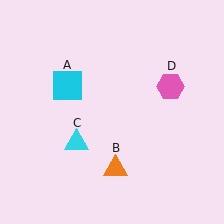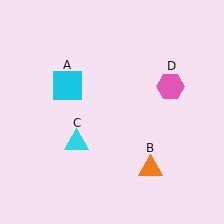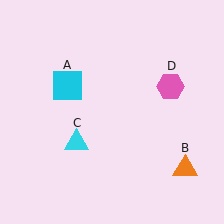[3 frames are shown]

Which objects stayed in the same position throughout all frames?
Cyan square (object A) and cyan triangle (object C) and pink hexagon (object D) remained stationary.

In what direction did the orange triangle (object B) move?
The orange triangle (object B) moved right.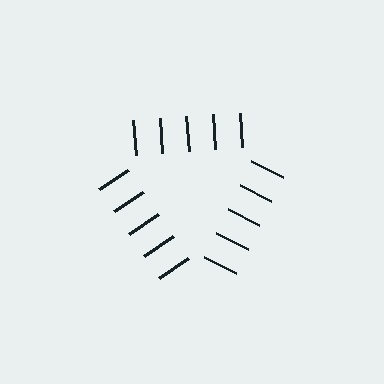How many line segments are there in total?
15 — 5 along each of the 3 edges.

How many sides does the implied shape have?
3 sides — the line-ends trace a triangle.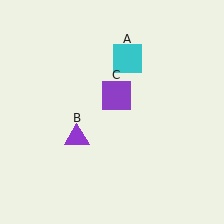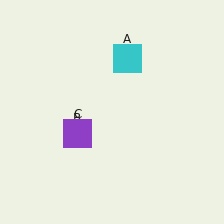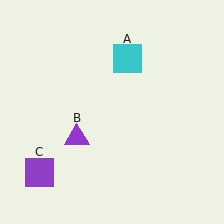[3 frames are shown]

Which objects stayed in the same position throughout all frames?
Cyan square (object A) and purple triangle (object B) remained stationary.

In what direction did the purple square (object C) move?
The purple square (object C) moved down and to the left.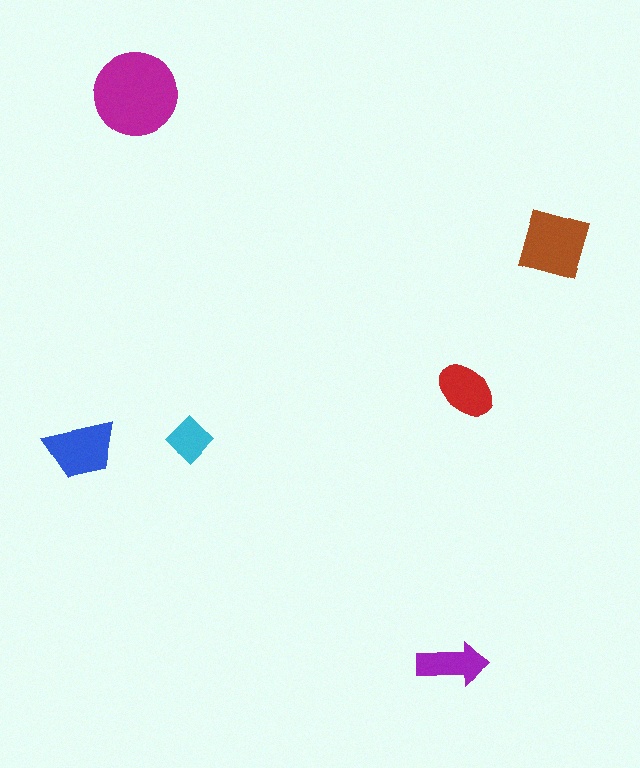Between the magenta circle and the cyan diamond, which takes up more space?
The magenta circle.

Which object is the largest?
The magenta circle.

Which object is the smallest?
The cyan diamond.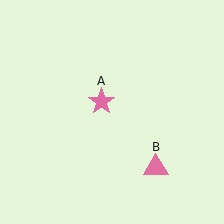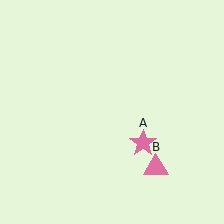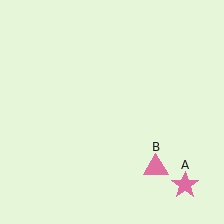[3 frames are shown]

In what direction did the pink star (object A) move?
The pink star (object A) moved down and to the right.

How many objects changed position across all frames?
1 object changed position: pink star (object A).